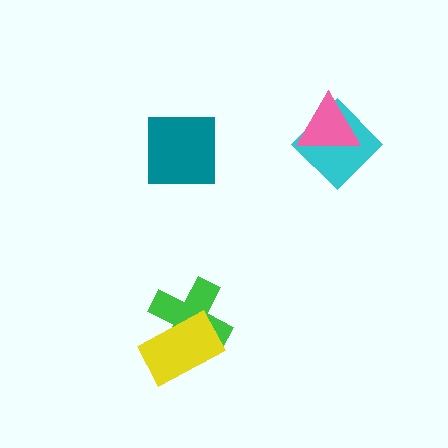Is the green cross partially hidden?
Yes, it is partially covered by another shape.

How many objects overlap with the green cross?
1 object overlaps with the green cross.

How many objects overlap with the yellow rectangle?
1 object overlaps with the yellow rectangle.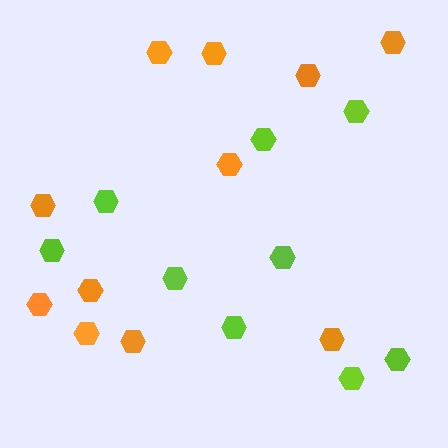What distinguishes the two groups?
There are 2 groups: one group of lime hexagons (9) and one group of orange hexagons (11).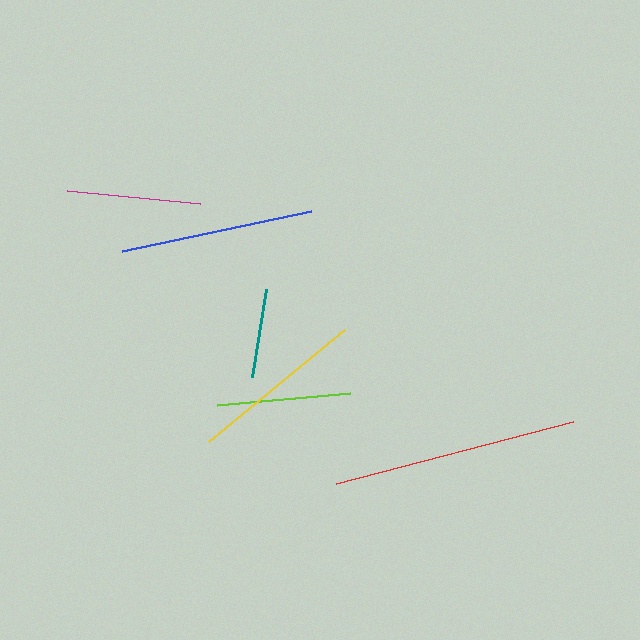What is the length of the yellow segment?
The yellow segment is approximately 176 pixels long.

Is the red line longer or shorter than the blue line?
The red line is longer than the blue line.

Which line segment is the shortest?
The teal line is the shortest at approximately 89 pixels.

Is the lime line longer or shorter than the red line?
The red line is longer than the lime line.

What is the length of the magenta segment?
The magenta segment is approximately 134 pixels long.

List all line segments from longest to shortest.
From longest to shortest: red, blue, yellow, magenta, lime, teal.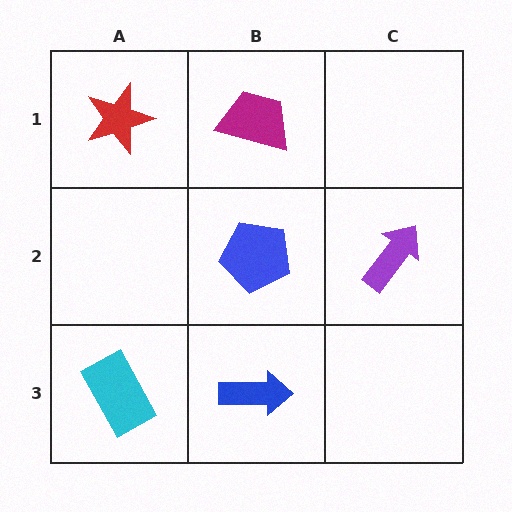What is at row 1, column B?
A magenta trapezoid.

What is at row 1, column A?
A red star.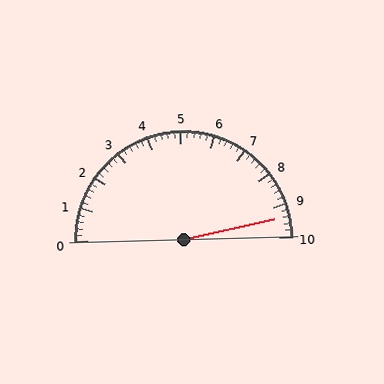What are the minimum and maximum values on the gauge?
The gauge ranges from 0 to 10.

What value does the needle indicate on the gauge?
The needle indicates approximately 9.4.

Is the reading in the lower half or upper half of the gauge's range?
The reading is in the upper half of the range (0 to 10).